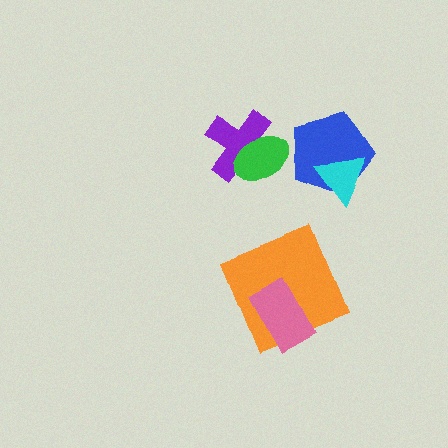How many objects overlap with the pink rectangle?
1 object overlaps with the pink rectangle.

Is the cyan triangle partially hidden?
No, no other shape covers it.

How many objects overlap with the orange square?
1 object overlaps with the orange square.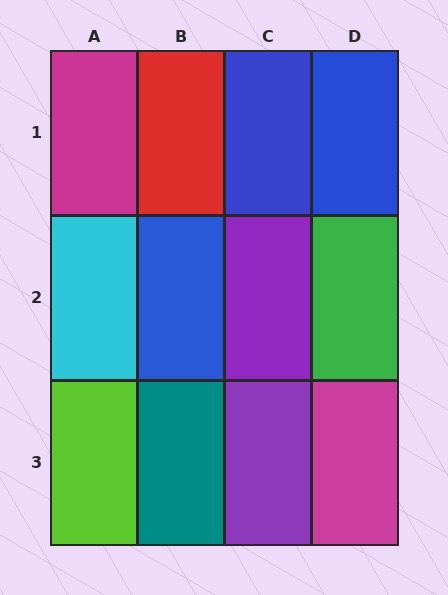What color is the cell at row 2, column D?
Green.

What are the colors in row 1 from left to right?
Magenta, red, blue, blue.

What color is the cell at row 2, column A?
Cyan.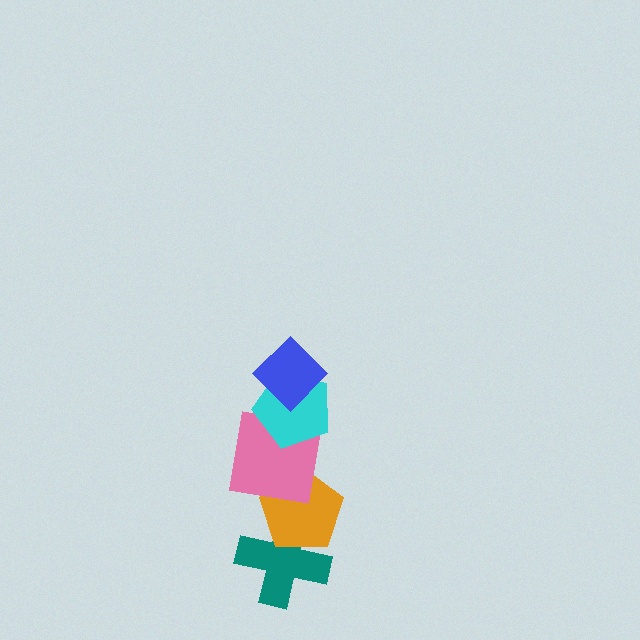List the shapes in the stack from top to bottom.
From top to bottom: the blue diamond, the cyan pentagon, the pink square, the orange pentagon, the teal cross.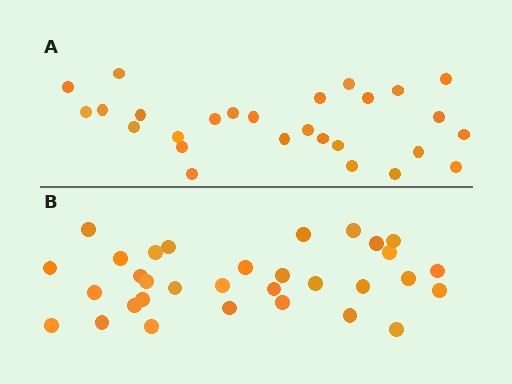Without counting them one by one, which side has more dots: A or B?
Region B (the bottom region) has more dots.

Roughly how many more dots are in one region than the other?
Region B has about 5 more dots than region A.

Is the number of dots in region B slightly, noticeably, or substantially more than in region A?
Region B has only slightly more — the two regions are fairly close. The ratio is roughly 1.2 to 1.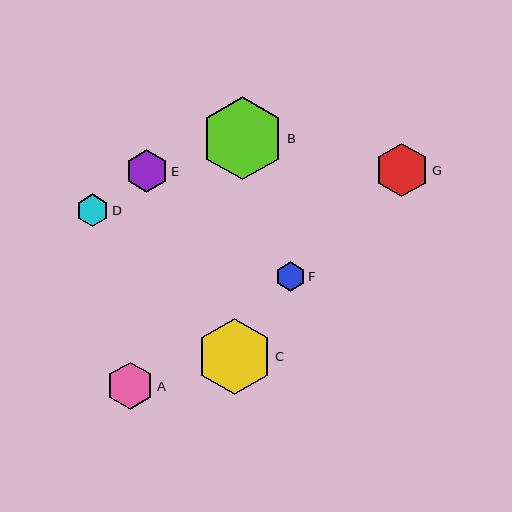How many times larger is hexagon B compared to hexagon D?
Hexagon B is approximately 2.5 times the size of hexagon D.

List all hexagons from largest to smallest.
From largest to smallest: B, C, G, A, E, D, F.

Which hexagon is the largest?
Hexagon B is the largest with a size of approximately 83 pixels.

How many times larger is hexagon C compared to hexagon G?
Hexagon C is approximately 1.4 times the size of hexagon G.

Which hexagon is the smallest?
Hexagon F is the smallest with a size of approximately 30 pixels.